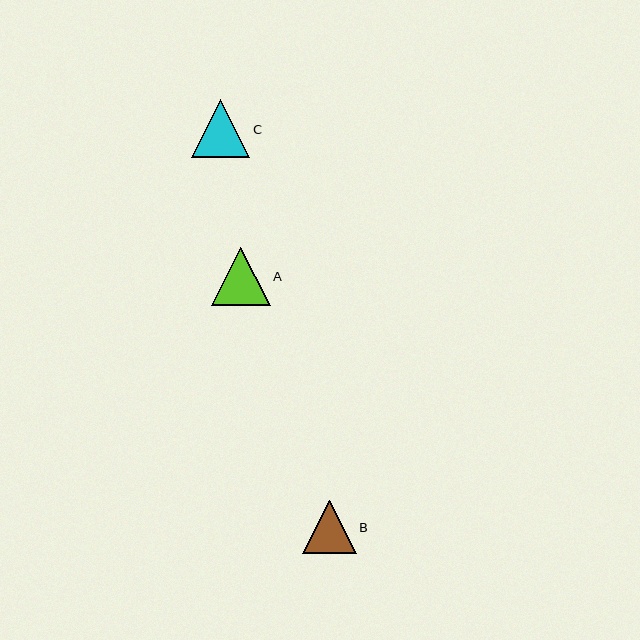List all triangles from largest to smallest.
From largest to smallest: A, C, B.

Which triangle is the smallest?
Triangle B is the smallest with a size of approximately 53 pixels.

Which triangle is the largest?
Triangle A is the largest with a size of approximately 58 pixels.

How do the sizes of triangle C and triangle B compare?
Triangle C and triangle B are approximately the same size.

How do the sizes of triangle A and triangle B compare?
Triangle A and triangle B are approximately the same size.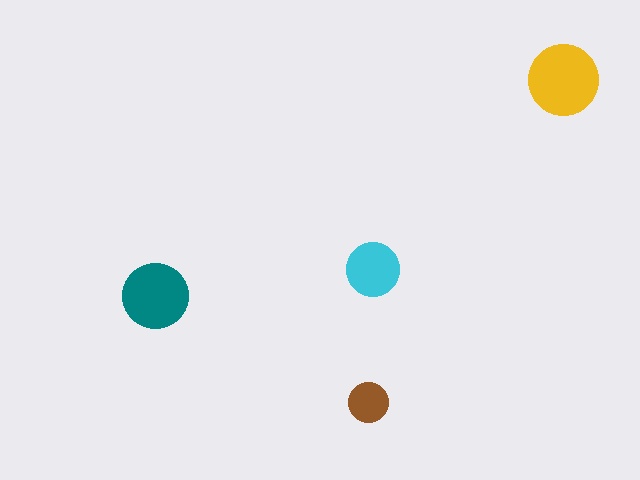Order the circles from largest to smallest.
the yellow one, the teal one, the cyan one, the brown one.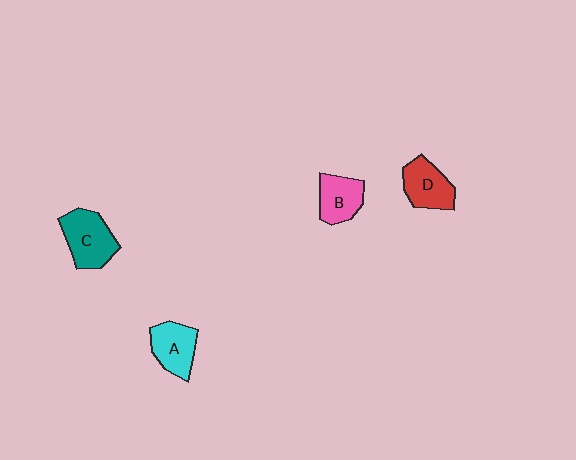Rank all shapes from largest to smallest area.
From largest to smallest: C (teal), D (red), A (cyan), B (pink).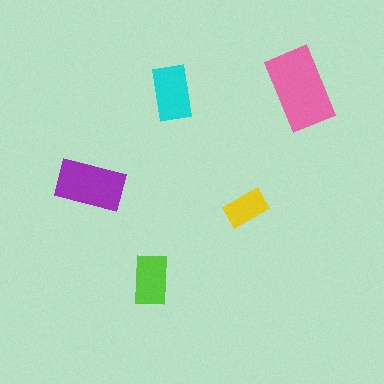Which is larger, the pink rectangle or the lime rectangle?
The pink one.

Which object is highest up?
The pink rectangle is topmost.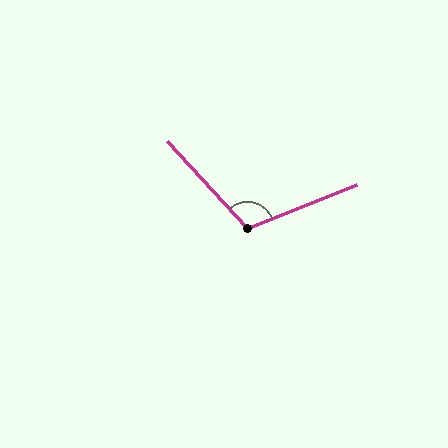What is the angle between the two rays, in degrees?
Approximately 111 degrees.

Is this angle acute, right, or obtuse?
It is obtuse.